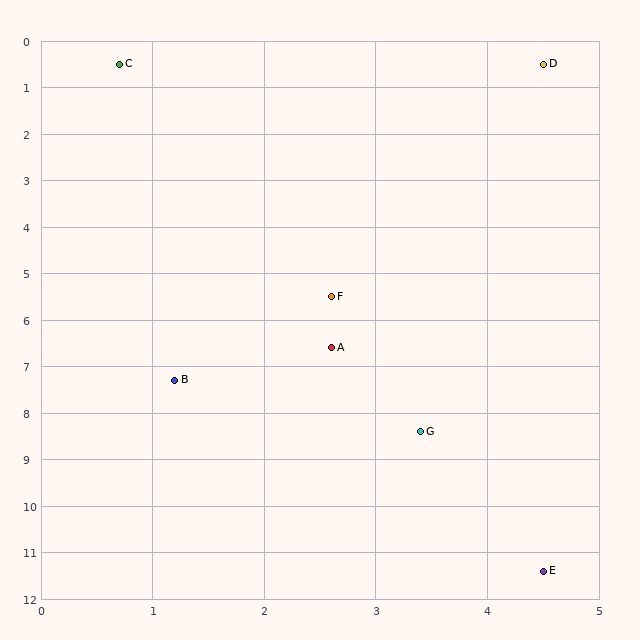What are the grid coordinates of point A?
Point A is at approximately (2.6, 6.6).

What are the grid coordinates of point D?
Point D is at approximately (4.5, 0.5).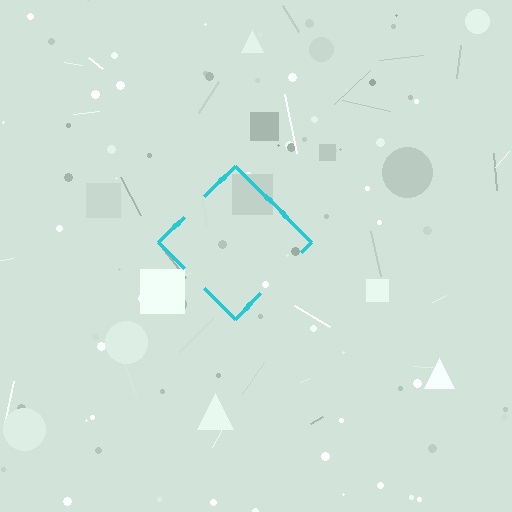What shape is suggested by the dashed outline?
The dashed outline suggests a diamond.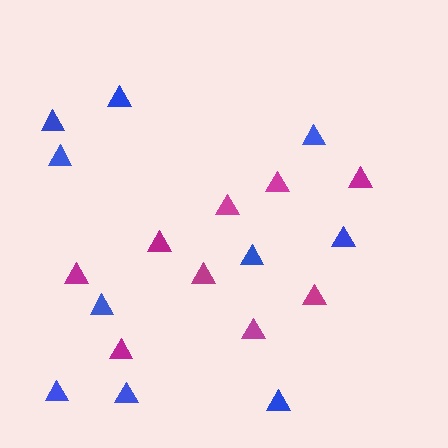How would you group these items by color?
There are 2 groups: one group of magenta triangles (9) and one group of blue triangles (10).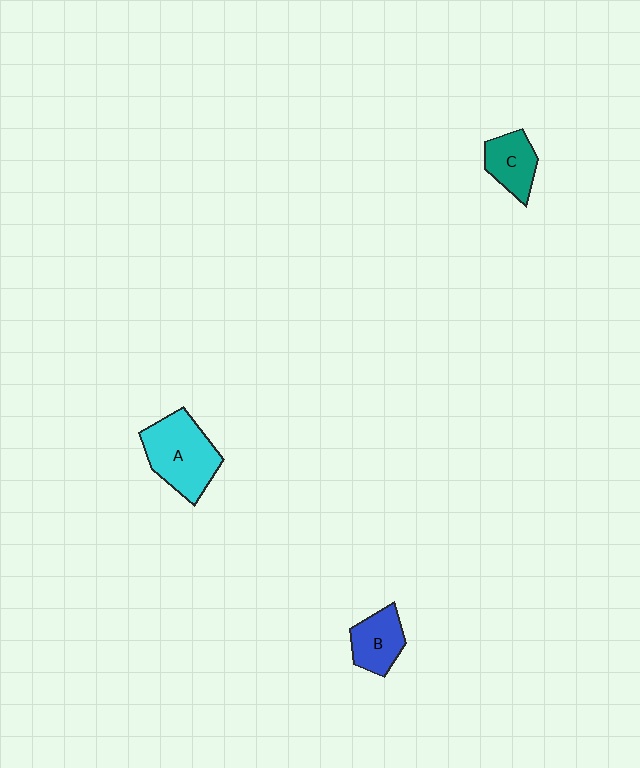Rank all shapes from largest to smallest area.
From largest to smallest: A (cyan), B (blue), C (teal).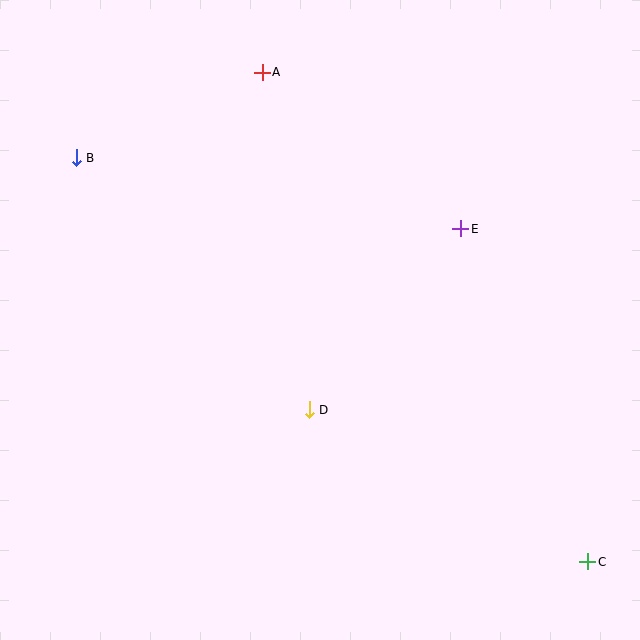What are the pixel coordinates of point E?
Point E is at (461, 229).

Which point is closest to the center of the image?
Point D at (309, 410) is closest to the center.